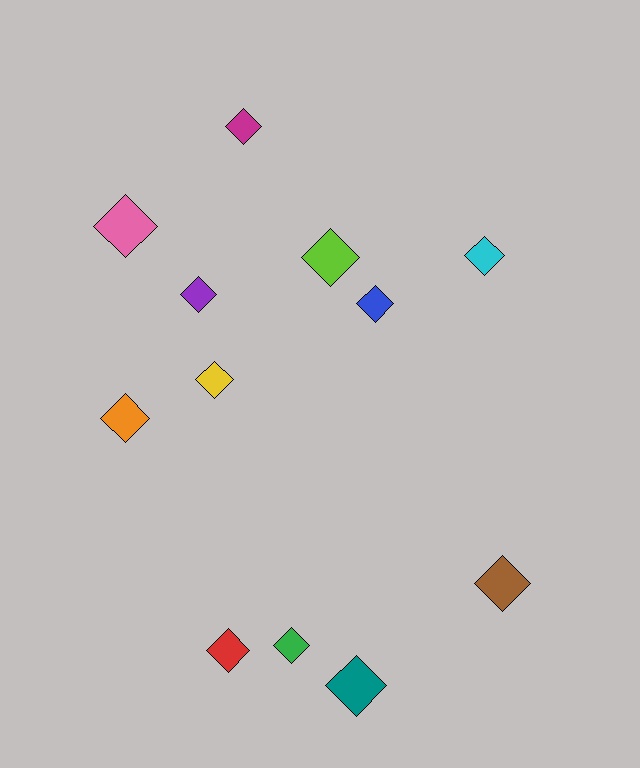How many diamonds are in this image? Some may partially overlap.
There are 12 diamonds.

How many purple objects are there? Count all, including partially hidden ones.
There is 1 purple object.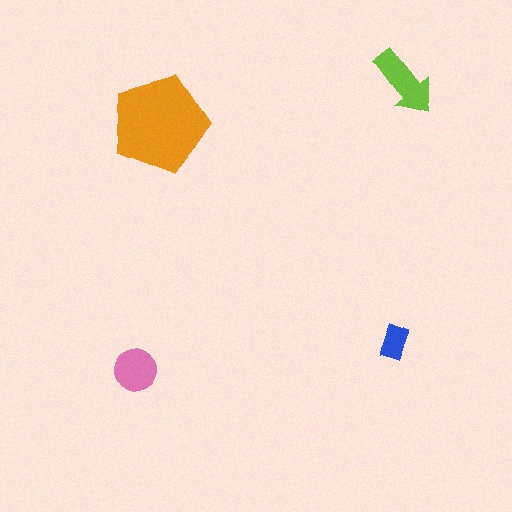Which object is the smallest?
The blue rectangle.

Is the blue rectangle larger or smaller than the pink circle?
Smaller.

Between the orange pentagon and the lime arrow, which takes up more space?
The orange pentagon.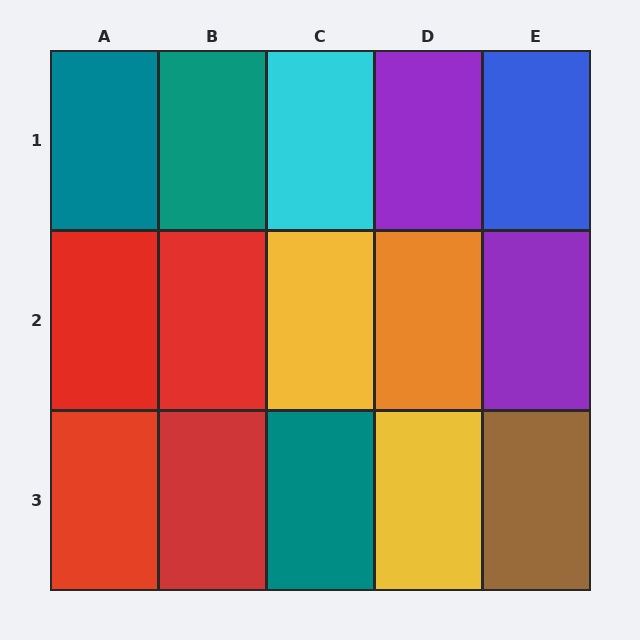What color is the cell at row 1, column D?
Purple.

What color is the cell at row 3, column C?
Teal.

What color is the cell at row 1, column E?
Blue.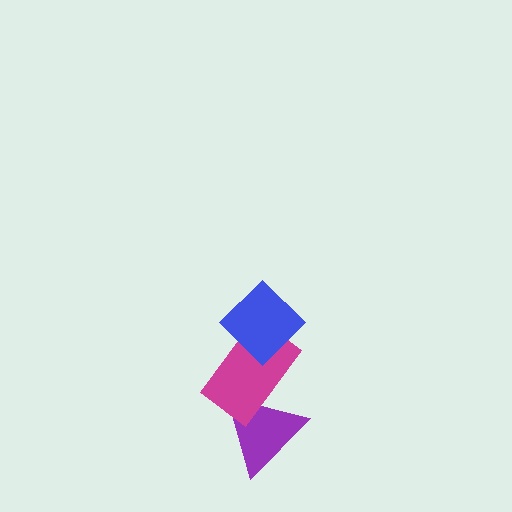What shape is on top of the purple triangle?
The magenta rectangle is on top of the purple triangle.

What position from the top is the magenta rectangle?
The magenta rectangle is 2nd from the top.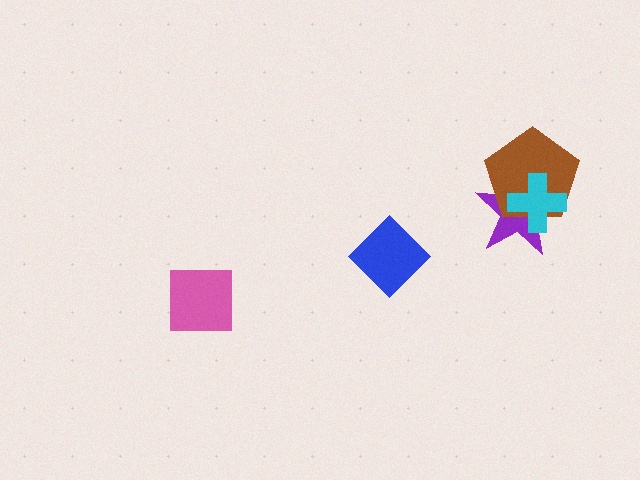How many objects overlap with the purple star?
2 objects overlap with the purple star.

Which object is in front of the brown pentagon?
The cyan cross is in front of the brown pentagon.